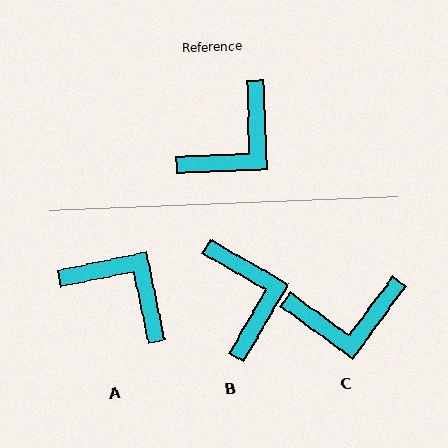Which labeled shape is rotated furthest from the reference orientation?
A, about 100 degrees away.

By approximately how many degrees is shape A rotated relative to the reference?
Approximately 100 degrees counter-clockwise.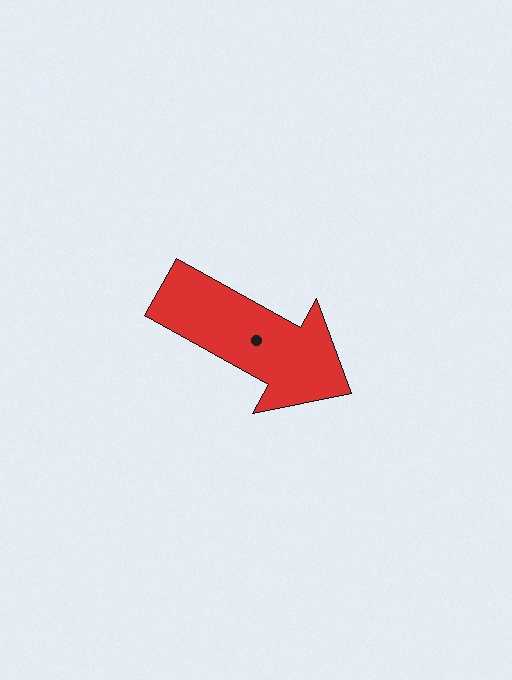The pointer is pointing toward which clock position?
Roughly 4 o'clock.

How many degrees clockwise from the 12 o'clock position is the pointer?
Approximately 119 degrees.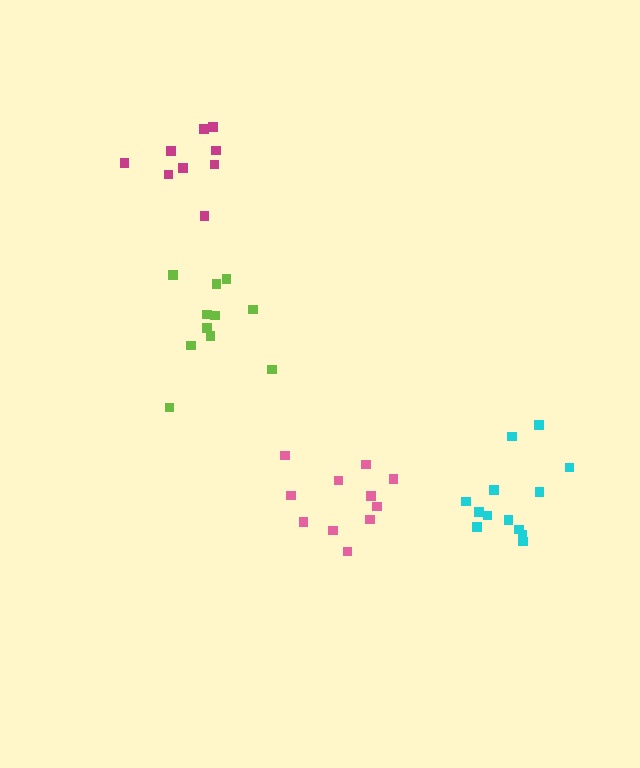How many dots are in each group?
Group 1: 11 dots, Group 2: 11 dots, Group 3: 13 dots, Group 4: 9 dots (44 total).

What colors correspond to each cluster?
The clusters are colored: pink, lime, cyan, magenta.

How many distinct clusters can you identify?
There are 4 distinct clusters.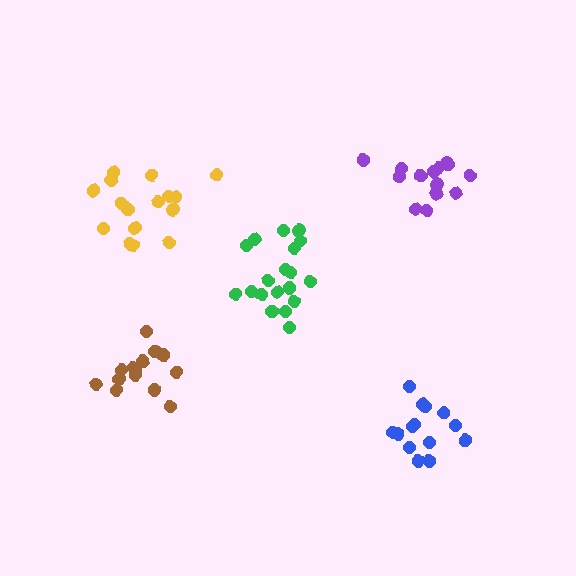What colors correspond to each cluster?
The clusters are colored: yellow, purple, brown, blue, green.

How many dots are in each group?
Group 1: 16 dots, Group 2: 14 dots, Group 3: 14 dots, Group 4: 14 dots, Group 5: 19 dots (77 total).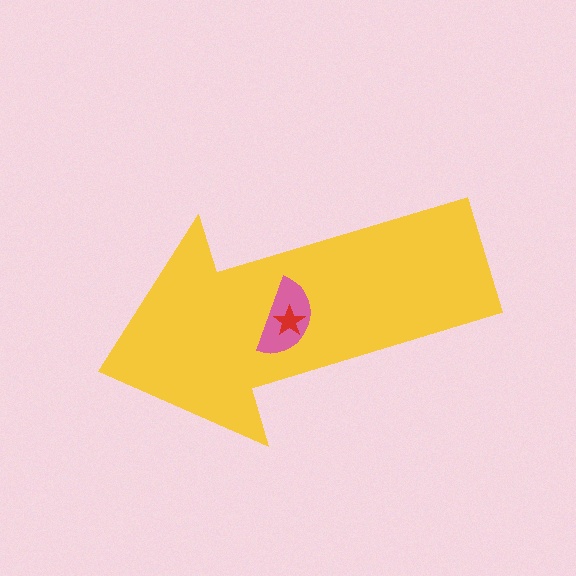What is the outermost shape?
The yellow arrow.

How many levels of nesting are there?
3.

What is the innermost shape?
The red star.